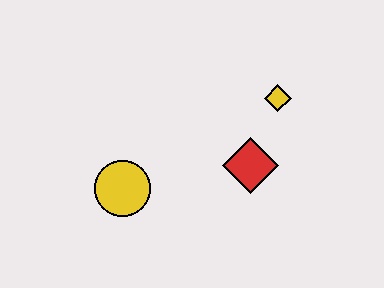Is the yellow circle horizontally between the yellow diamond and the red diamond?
No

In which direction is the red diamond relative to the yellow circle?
The red diamond is to the right of the yellow circle.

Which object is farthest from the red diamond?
The yellow circle is farthest from the red diamond.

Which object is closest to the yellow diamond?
The red diamond is closest to the yellow diamond.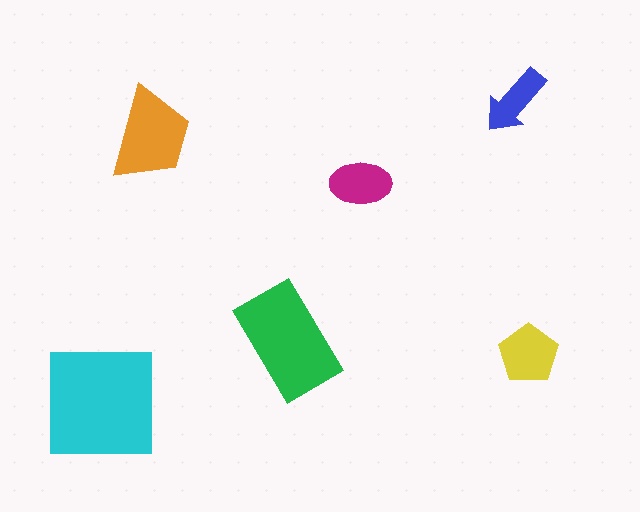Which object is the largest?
The cyan square.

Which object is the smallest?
The blue arrow.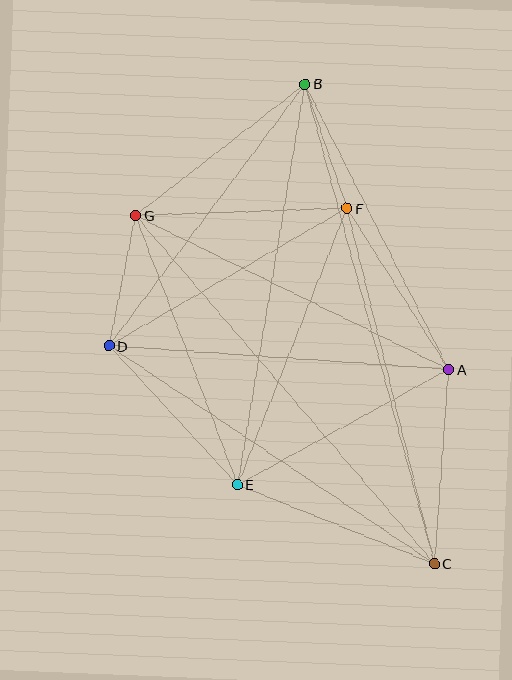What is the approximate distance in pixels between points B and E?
The distance between B and E is approximately 406 pixels.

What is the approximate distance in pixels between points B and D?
The distance between B and D is approximately 327 pixels.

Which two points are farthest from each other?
Points B and C are farthest from each other.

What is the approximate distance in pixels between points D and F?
The distance between D and F is approximately 275 pixels.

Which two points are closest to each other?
Points B and F are closest to each other.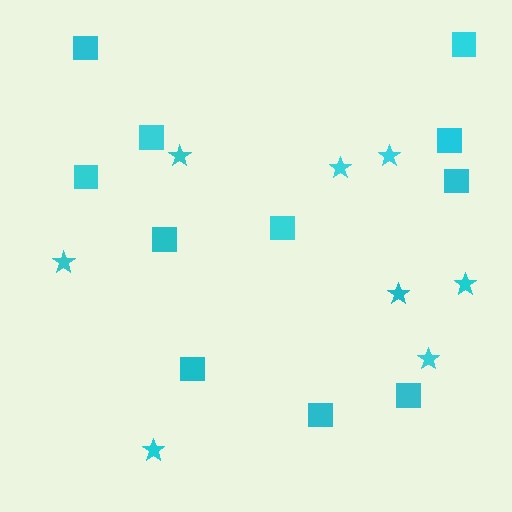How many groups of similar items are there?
There are 2 groups: one group of stars (8) and one group of squares (11).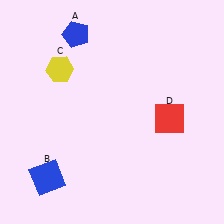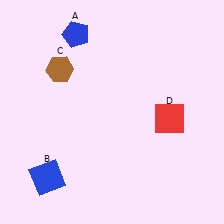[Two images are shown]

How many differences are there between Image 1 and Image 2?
There is 1 difference between the two images.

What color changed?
The hexagon (C) changed from yellow in Image 1 to brown in Image 2.